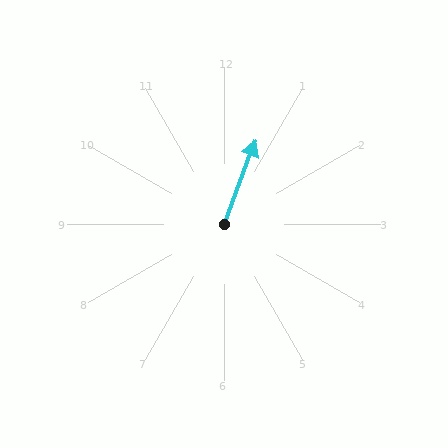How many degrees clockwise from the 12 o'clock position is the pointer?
Approximately 20 degrees.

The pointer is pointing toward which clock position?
Roughly 1 o'clock.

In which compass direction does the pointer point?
North.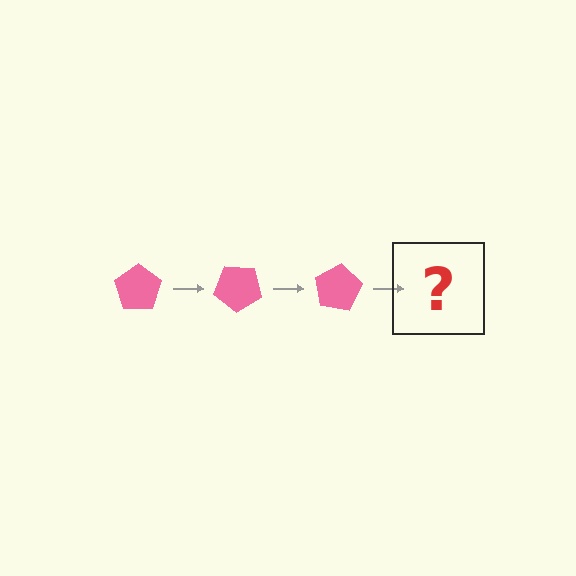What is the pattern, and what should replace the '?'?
The pattern is that the pentagon rotates 40 degrees each step. The '?' should be a pink pentagon rotated 120 degrees.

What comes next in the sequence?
The next element should be a pink pentagon rotated 120 degrees.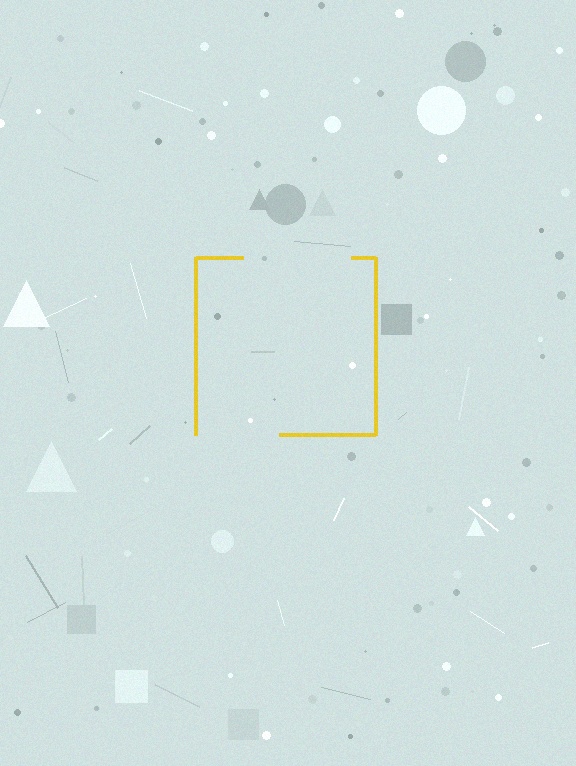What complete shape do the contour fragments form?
The contour fragments form a square.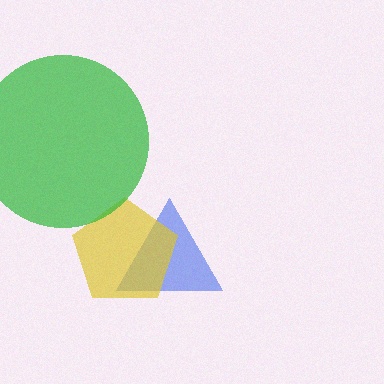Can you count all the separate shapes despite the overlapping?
Yes, there are 3 separate shapes.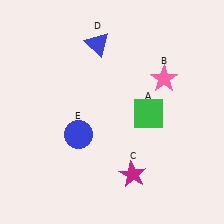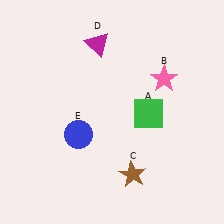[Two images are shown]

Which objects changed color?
C changed from magenta to brown. D changed from blue to magenta.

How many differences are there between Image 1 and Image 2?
There are 2 differences between the two images.